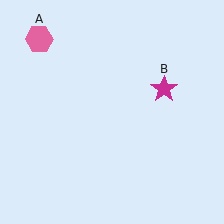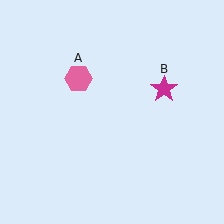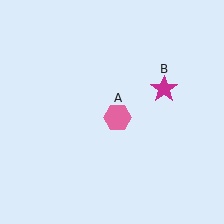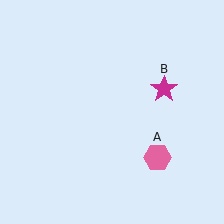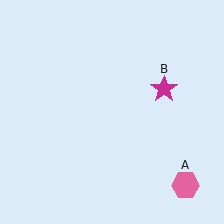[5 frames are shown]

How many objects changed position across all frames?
1 object changed position: pink hexagon (object A).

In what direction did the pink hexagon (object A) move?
The pink hexagon (object A) moved down and to the right.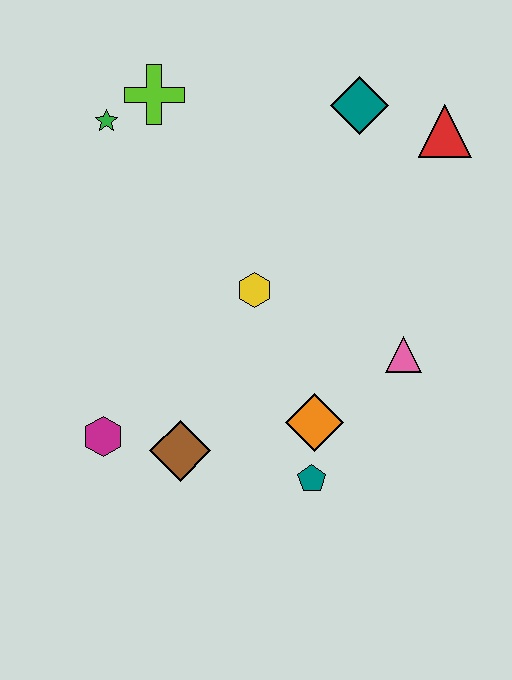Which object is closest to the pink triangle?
The orange diamond is closest to the pink triangle.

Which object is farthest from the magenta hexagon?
The red triangle is farthest from the magenta hexagon.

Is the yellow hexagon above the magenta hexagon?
Yes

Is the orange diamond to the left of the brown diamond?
No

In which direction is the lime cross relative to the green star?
The lime cross is to the right of the green star.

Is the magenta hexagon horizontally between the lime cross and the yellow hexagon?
No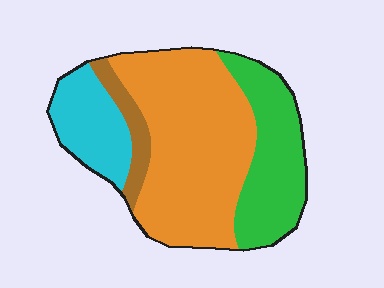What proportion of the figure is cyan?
Cyan takes up about one sixth (1/6) of the figure.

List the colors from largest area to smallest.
From largest to smallest: orange, green, cyan, brown.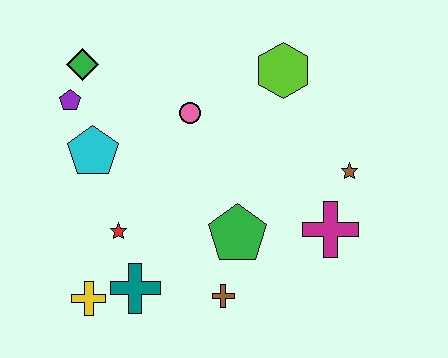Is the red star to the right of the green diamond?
Yes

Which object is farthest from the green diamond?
The magenta cross is farthest from the green diamond.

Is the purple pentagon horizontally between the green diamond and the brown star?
No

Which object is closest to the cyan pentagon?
The purple pentagon is closest to the cyan pentagon.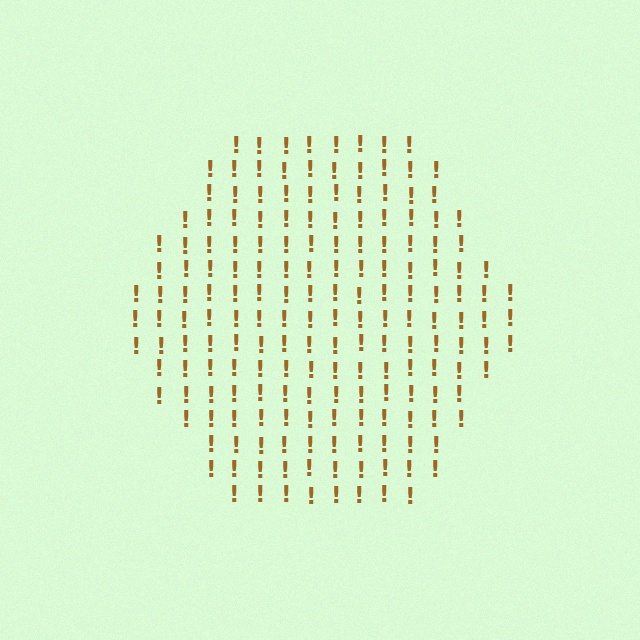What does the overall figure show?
The overall figure shows a hexagon.